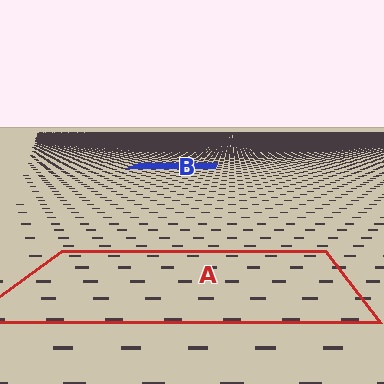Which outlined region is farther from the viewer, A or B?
Region B is farther from the viewer — the texture elements inside it appear smaller and more densely packed.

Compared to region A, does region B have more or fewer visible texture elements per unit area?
Region B has more texture elements per unit area — they are packed more densely because it is farther away.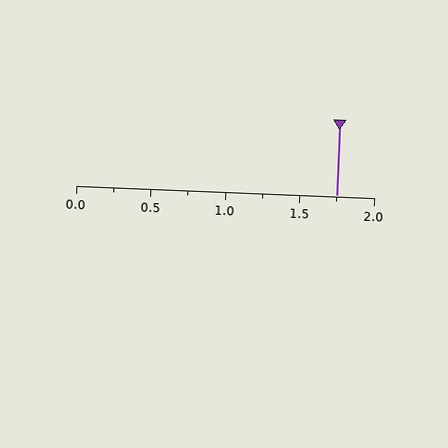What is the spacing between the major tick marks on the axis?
The major ticks are spaced 0.5 apart.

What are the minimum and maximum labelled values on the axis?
The axis runs from 0.0 to 2.0.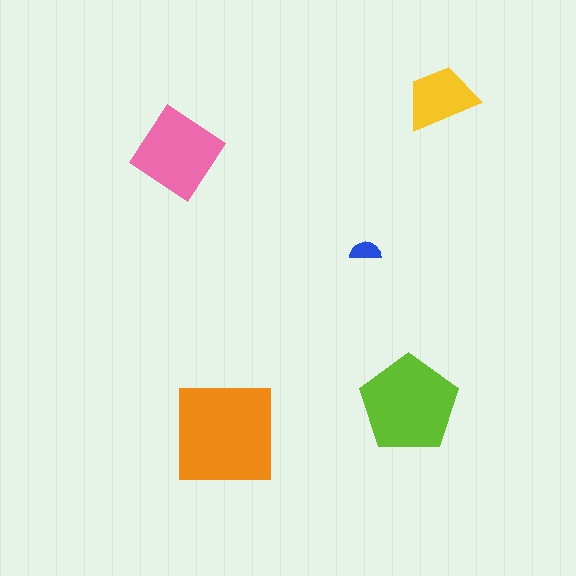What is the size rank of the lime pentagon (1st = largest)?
2nd.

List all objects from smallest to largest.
The blue semicircle, the yellow trapezoid, the pink diamond, the lime pentagon, the orange square.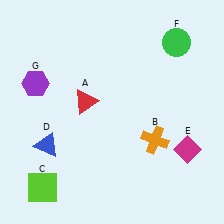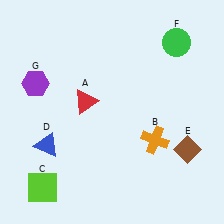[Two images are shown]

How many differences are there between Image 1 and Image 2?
There is 1 difference between the two images.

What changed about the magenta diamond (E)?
In Image 1, E is magenta. In Image 2, it changed to brown.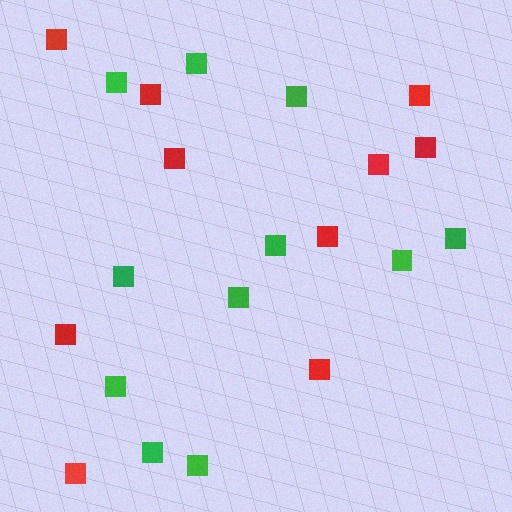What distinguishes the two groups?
There are 2 groups: one group of red squares (10) and one group of green squares (11).